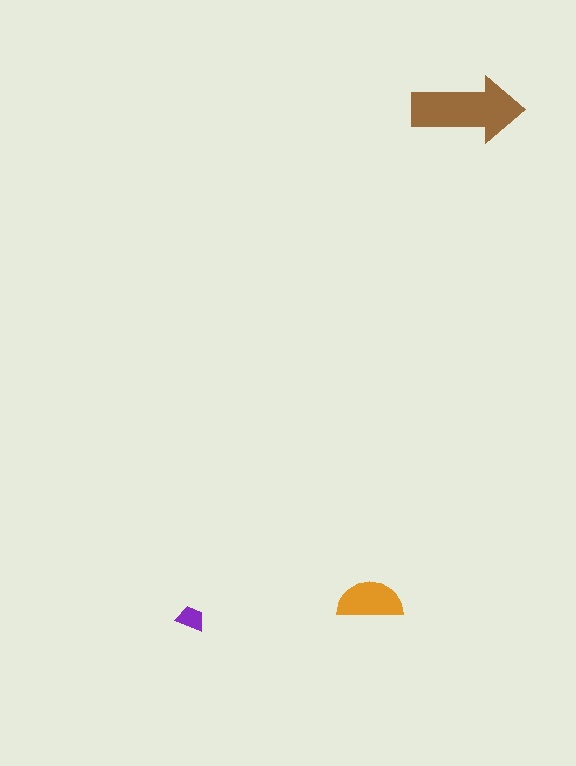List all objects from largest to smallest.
The brown arrow, the orange semicircle, the purple trapezoid.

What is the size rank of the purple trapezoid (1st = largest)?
3rd.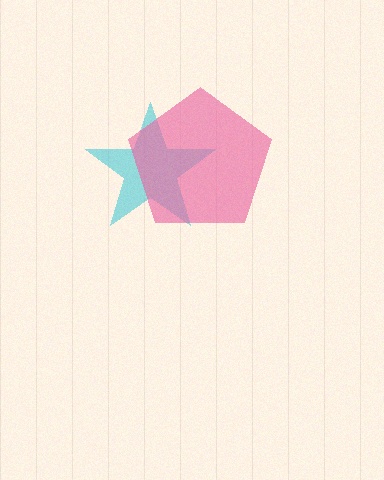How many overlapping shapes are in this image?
There are 2 overlapping shapes in the image.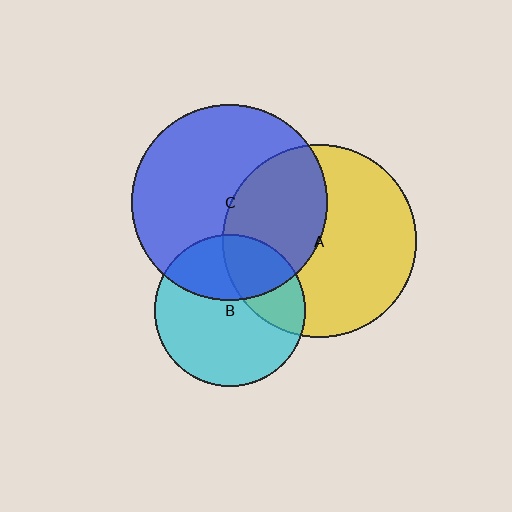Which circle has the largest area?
Circle C (blue).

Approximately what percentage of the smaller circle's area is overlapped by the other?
Approximately 40%.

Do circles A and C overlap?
Yes.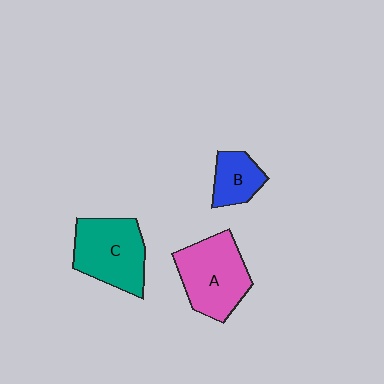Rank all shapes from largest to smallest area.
From largest to smallest: A (pink), C (teal), B (blue).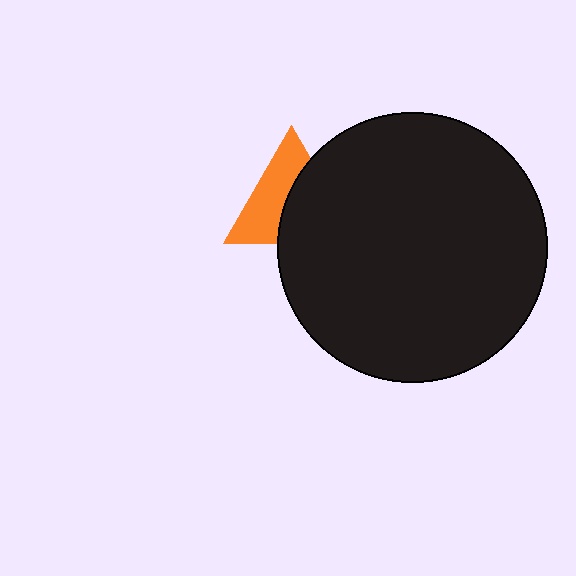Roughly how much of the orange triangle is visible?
About half of it is visible (roughly 51%).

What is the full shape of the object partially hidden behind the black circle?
The partially hidden object is an orange triangle.